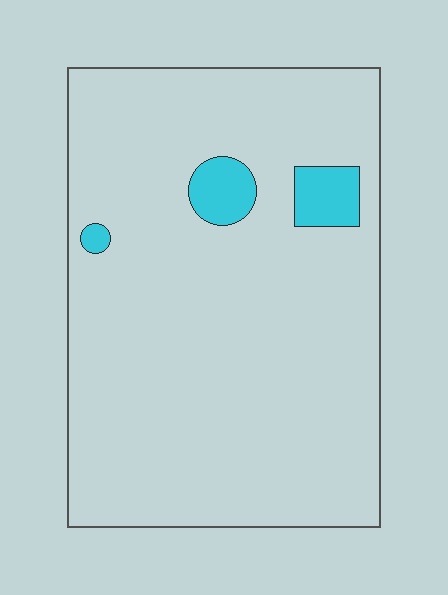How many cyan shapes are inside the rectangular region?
3.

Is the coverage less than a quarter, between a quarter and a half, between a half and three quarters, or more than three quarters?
Less than a quarter.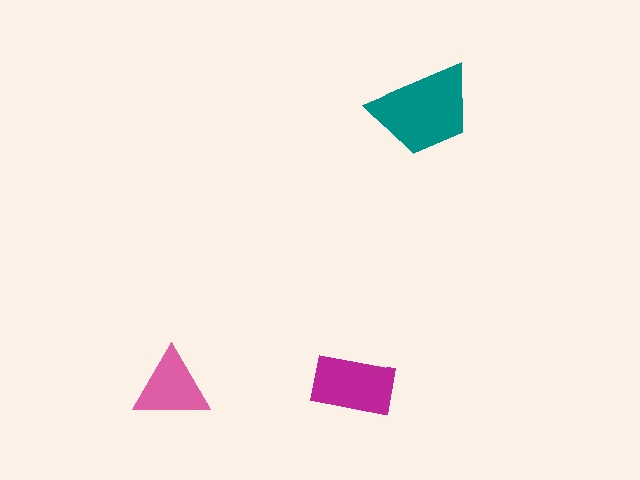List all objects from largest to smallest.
The teal trapezoid, the magenta rectangle, the pink triangle.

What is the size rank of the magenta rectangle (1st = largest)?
2nd.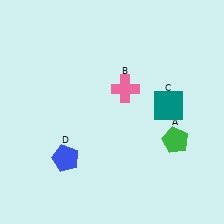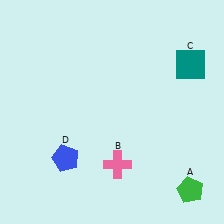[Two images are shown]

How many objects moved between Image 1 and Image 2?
3 objects moved between the two images.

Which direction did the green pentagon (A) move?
The green pentagon (A) moved down.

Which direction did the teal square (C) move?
The teal square (C) moved up.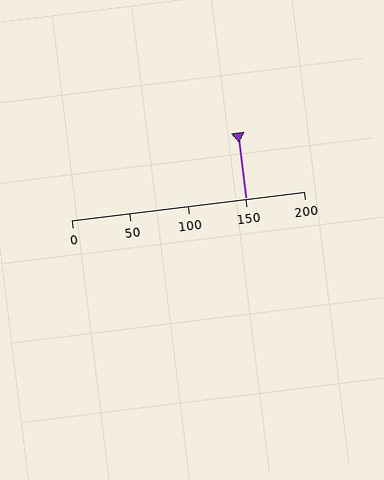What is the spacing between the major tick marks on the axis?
The major ticks are spaced 50 apart.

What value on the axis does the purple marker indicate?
The marker indicates approximately 150.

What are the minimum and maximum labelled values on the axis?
The axis runs from 0 to 200.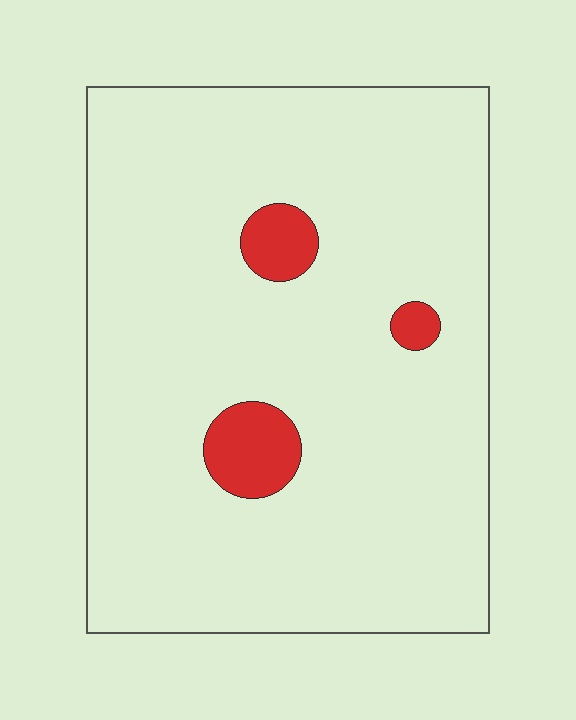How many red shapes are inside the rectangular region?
3.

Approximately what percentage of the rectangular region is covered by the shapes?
Approximately 5%.